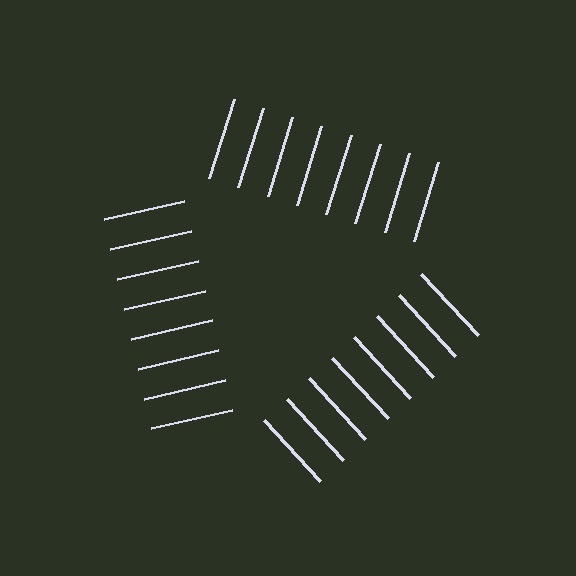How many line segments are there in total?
24 — 8 along each of the 3 edges.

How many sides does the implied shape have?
3 sides — the line-ends trace a triangle.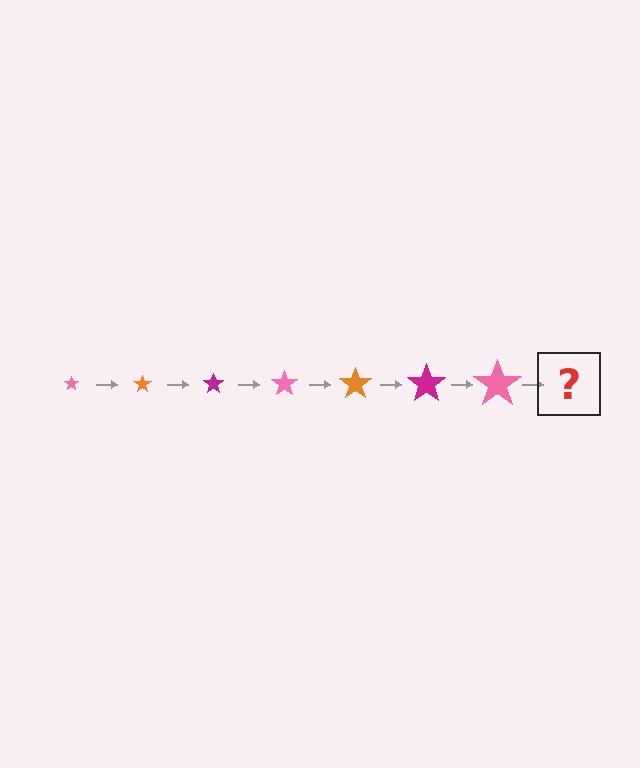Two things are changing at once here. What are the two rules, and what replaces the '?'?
The two rules are that the star grows larger each step and the color cycles through pink, orange, and magenta. The '?' should be an orange star, larger than the previous one.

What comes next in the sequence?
The next element should be an orange star, larger than the previous one.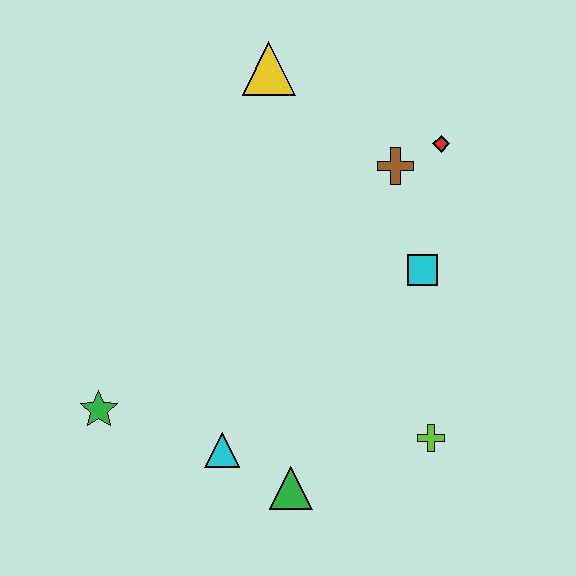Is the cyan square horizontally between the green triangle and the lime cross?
Yes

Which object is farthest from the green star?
The red diamond is farthest from the green star.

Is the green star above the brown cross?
No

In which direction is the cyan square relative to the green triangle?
The cyan square is above the green triangle.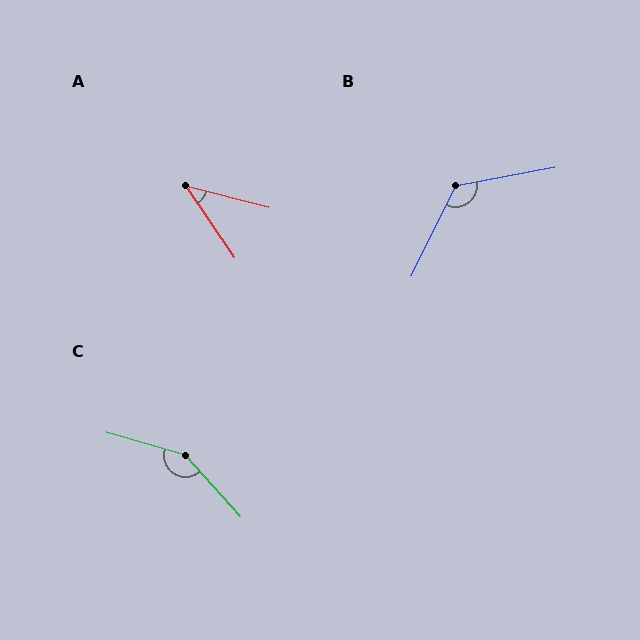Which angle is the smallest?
A, at approximately 42 degrees.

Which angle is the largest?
C, at approximately 148 degrees.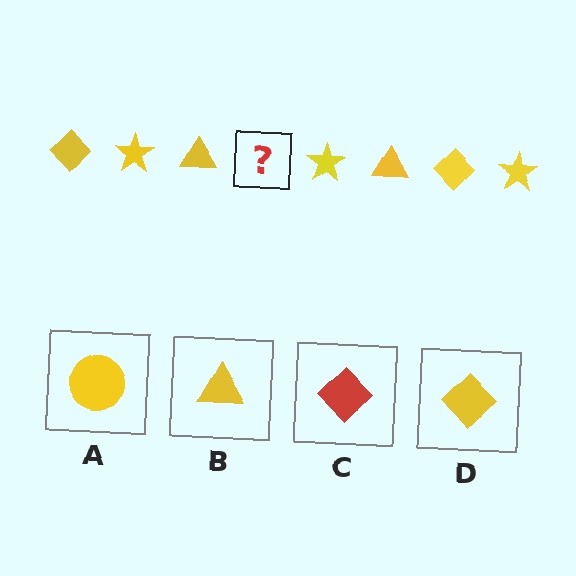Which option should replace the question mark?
Option D.